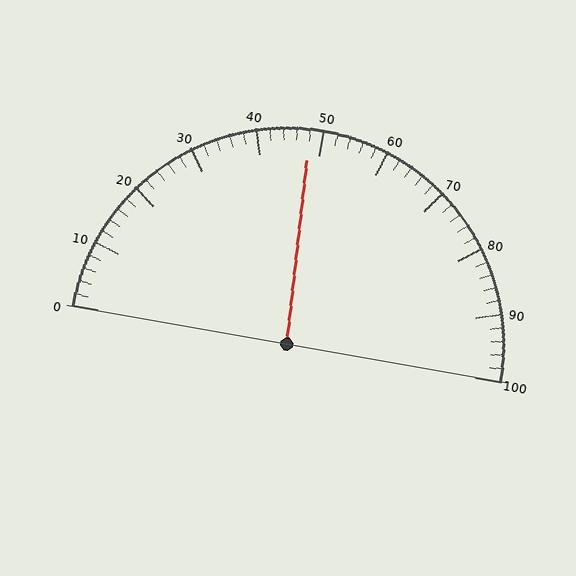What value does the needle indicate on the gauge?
The needle indicates approximately 48.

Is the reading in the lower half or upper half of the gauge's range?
The reading is in the lower half of the range (0 to 100).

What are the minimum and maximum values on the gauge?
The gauge ranges from 0 to 100.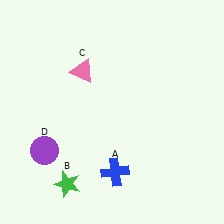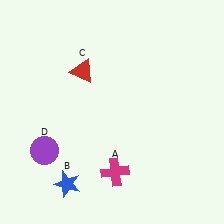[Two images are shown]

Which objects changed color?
A changed from blue to magenta. B changed from green to blue. C changed from pink to red.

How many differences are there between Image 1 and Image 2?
There are 3 differences between the two images.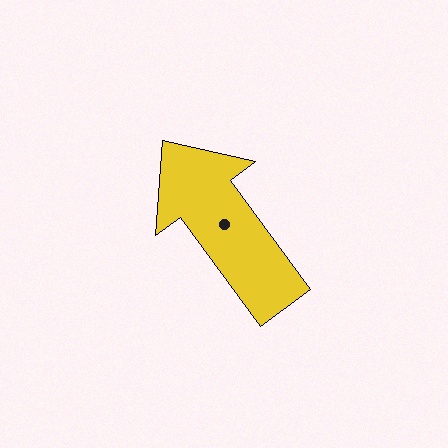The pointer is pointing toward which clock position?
Roughly 11 o'clock.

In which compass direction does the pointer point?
Northwest.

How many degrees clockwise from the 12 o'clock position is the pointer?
Approximately 324 degrees.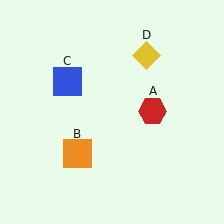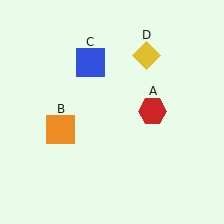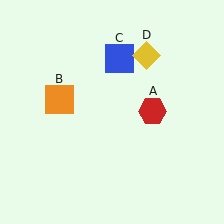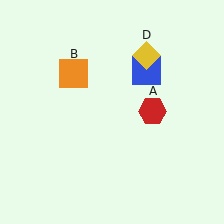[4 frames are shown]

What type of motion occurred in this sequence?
The orange square (object B), blue square (object C) rotated clockwise around the center of the scene.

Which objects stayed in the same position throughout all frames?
Red hexagon (object A) and yellow diamond (object D) remained stationary.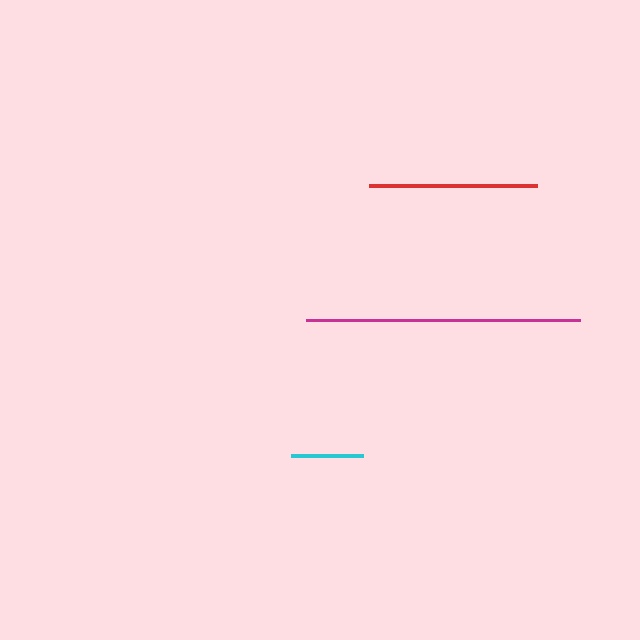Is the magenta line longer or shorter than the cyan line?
The magenta line is longer than the cyan line.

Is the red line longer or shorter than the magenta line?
The magenta line is longer than the red line.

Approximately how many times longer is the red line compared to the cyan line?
The red line is approximately 2.3 times the length of the cyan line.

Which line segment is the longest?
The magenta line is the longest at approximately 275 pixels.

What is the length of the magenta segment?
The magenta segment is approximately 275 pixels long.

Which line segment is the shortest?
The cyan line is the shortest at approximately 73 pixels.